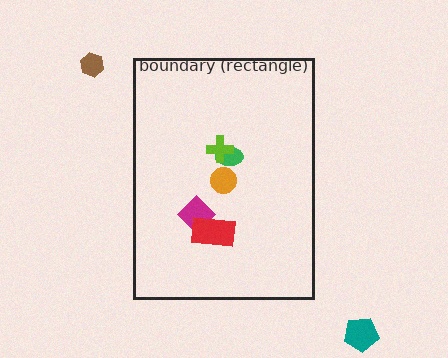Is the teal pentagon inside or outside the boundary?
Outside.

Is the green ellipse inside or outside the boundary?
Inside.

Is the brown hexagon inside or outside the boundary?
Outside.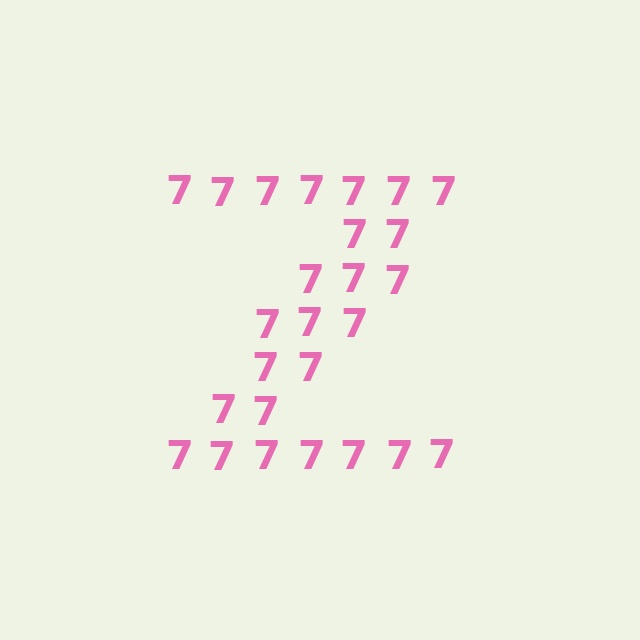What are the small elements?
The small elements are digit 7's.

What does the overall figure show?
The overall figure shows the letter Z.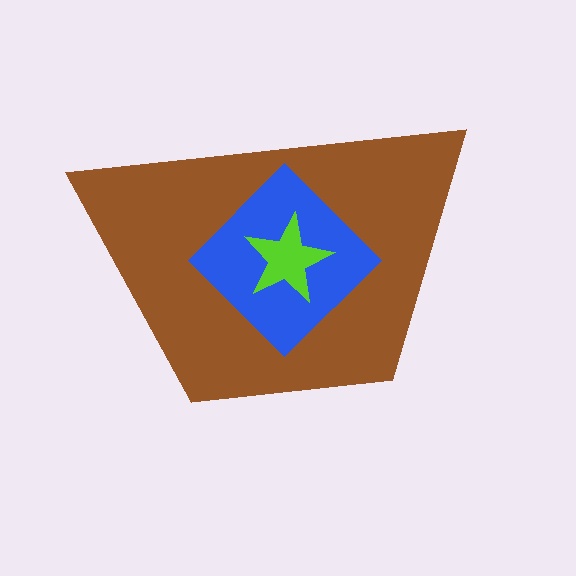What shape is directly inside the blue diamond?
The lime star.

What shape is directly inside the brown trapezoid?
The blue diamond.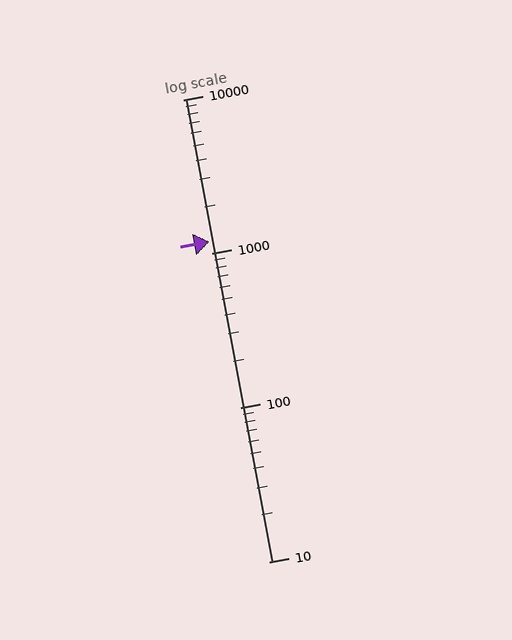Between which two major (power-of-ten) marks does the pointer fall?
The pointer is between 1000 and 10000.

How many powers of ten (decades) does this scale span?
The scale spans 3 decades, from 10 to 10000.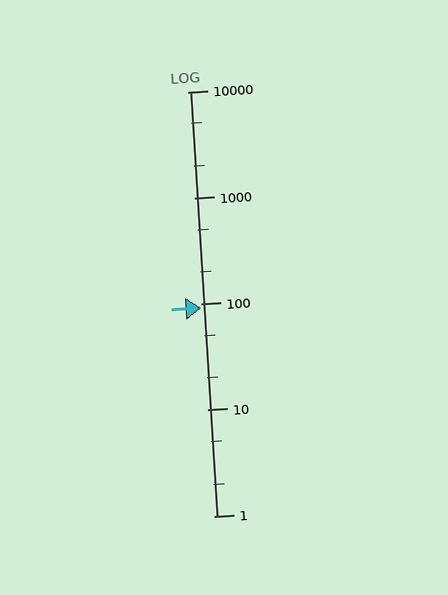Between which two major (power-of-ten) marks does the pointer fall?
The pointer is between 10 and 100.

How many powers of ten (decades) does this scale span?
The scale spans 4 decades, from 1 to 10000.